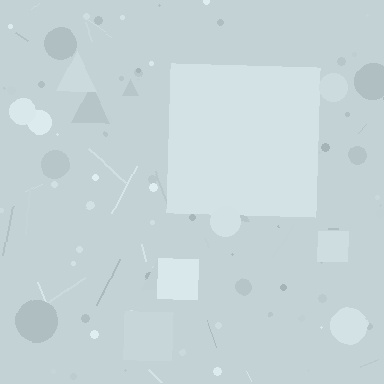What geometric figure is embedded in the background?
A square is embedded in the background.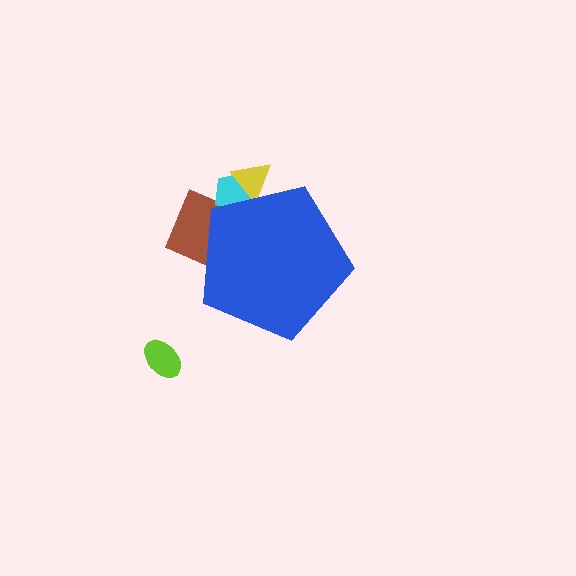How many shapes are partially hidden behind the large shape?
3 shapes are partially hidden.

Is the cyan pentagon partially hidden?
Yes, the cyan pentagon is partially hidden behind the blue pentagon.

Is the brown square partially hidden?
Yes, the brown square is partially hidden behind the blue pentagon.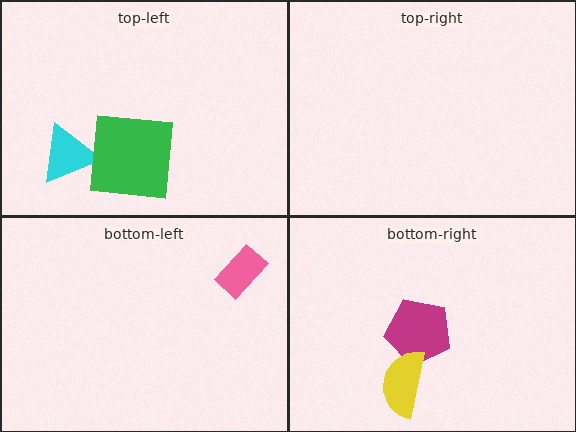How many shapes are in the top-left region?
2.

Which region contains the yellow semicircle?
The bottom-right region.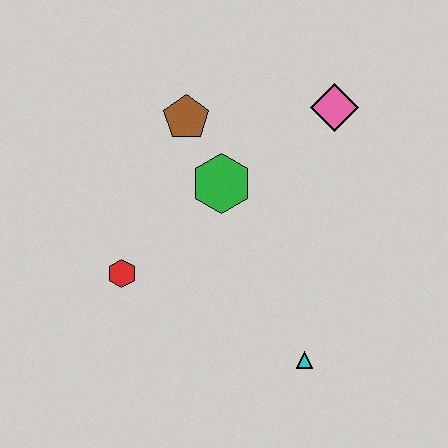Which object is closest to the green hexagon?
The brown pentagon is closest to the green hexagon.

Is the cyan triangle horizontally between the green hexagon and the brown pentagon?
No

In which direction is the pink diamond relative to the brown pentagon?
The pink diamond is to the right of the brown pentagon.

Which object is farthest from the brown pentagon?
The cyan triangle is farthest from the brown pentagon.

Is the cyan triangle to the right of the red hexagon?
Yes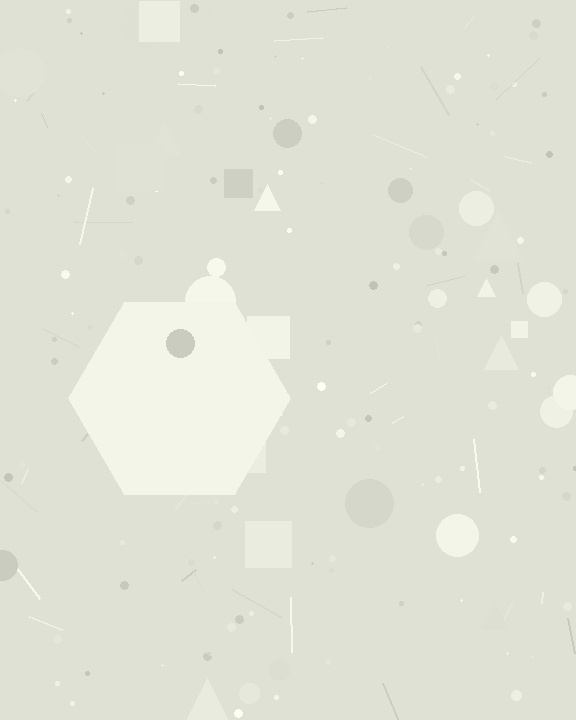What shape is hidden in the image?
A hexagon is hidden in the image.